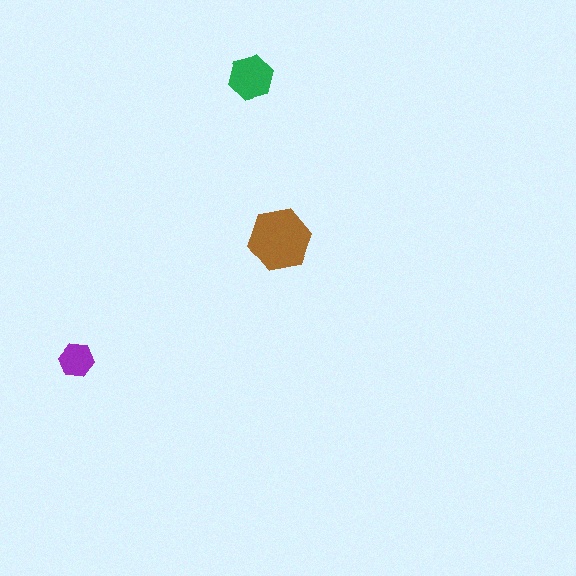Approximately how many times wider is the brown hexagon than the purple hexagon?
About 2 times wider.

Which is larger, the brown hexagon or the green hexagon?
The brown one.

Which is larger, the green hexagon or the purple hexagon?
The green one.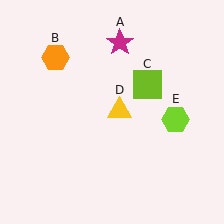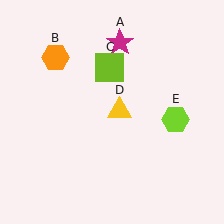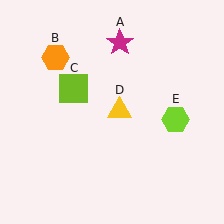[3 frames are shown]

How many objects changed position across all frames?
1 object changed position: lime square (object C).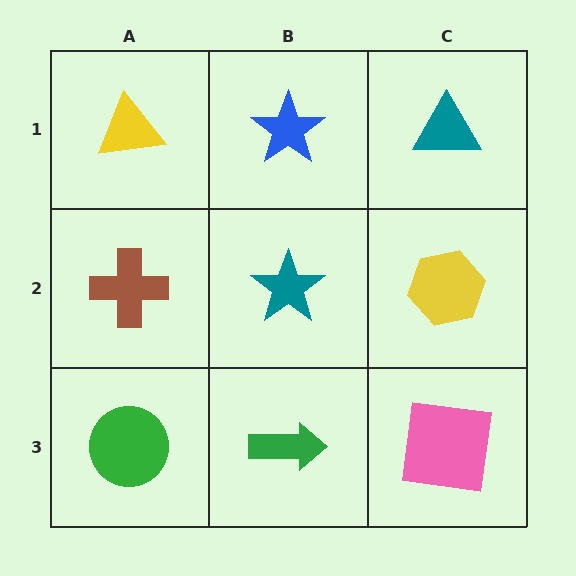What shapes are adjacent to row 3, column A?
A brown cross (row 2, column A), a green arrow (row 3, column B).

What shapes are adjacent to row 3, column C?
A yellow hexagon (row 2, column C), a green arrow (row 3, column B).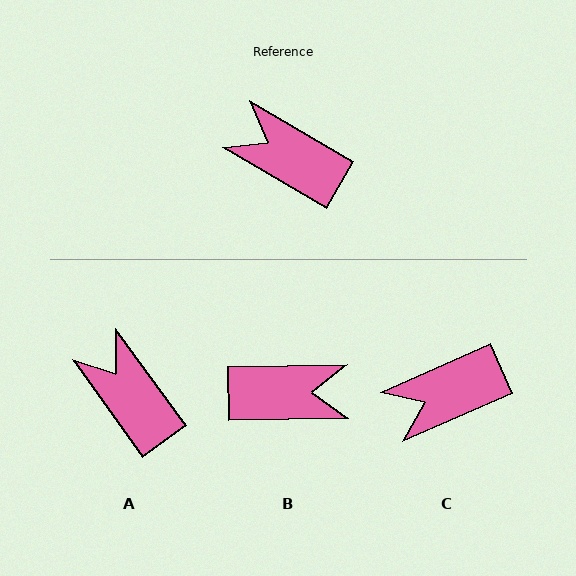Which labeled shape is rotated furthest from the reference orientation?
B, about 149 degrees away.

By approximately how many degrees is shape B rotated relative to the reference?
Approximately 149 degrees clockwise.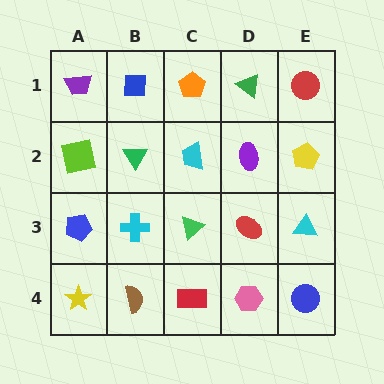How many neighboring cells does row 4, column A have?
2.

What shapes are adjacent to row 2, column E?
A red circle (row 1, column E), a cyan triangle (row 3, column E), a purple ellipse (row 2, column D).